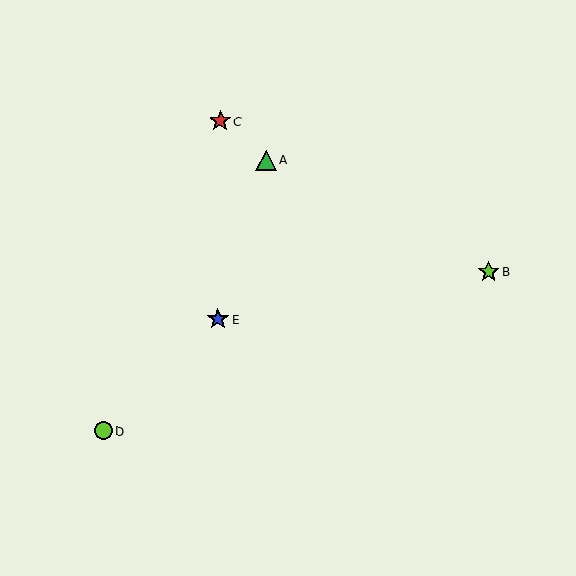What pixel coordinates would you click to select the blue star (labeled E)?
Click at (218, 320) to select the blue star E.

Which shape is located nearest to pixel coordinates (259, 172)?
The green triangle (labeled A) at (266, 160) is nearest to that location.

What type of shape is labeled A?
Shape A is a green triangle.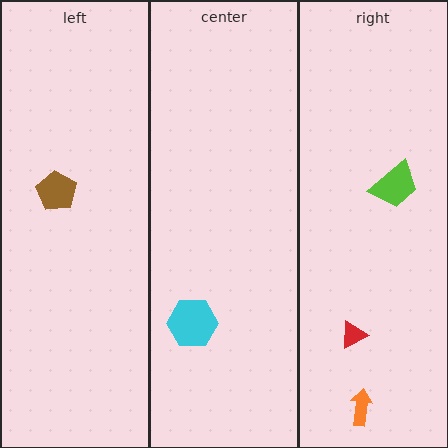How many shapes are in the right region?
3.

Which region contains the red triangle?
The right region.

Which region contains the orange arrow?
The right region.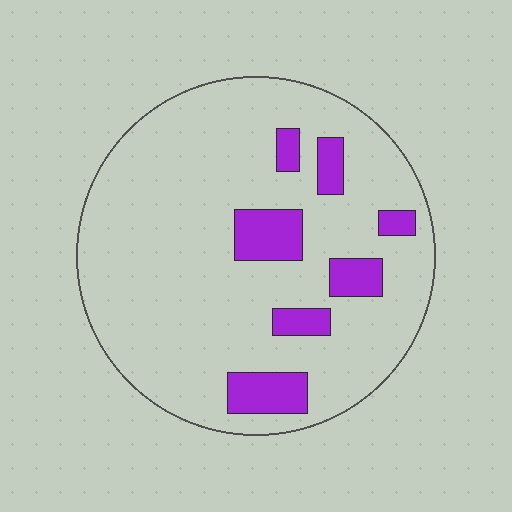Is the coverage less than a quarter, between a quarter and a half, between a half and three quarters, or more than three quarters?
Less than a quarter.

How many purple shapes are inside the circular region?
7.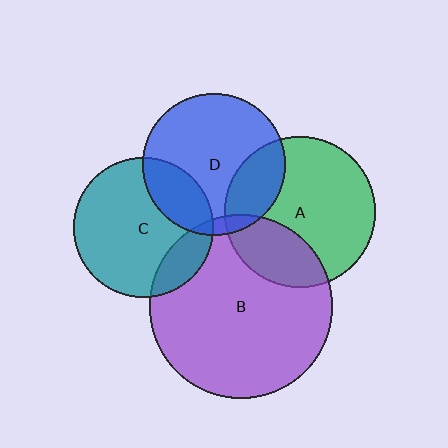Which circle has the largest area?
Circle B (purple).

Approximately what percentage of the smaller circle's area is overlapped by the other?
Approximately 25%.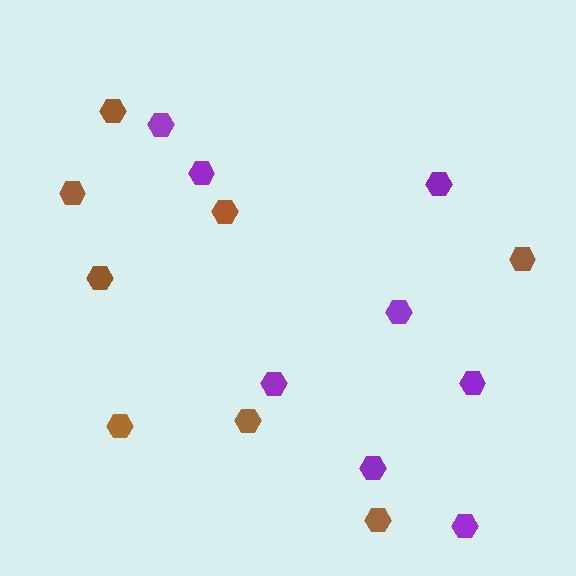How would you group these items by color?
There are 2 groups: one group of brown hexagons (8) and one group of purple hexagons (8).